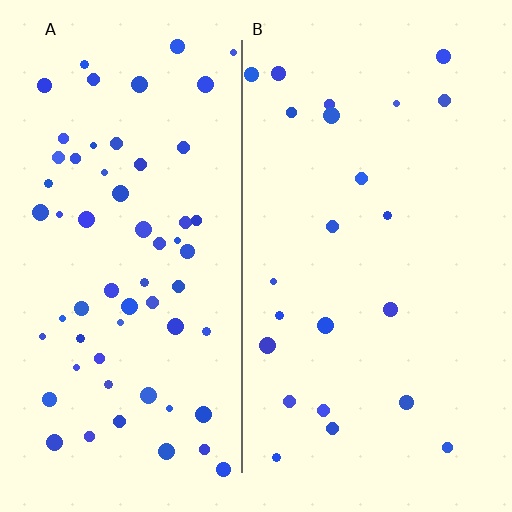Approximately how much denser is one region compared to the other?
Approximately 2.6× — region A over region B.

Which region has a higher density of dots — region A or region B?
A (the left).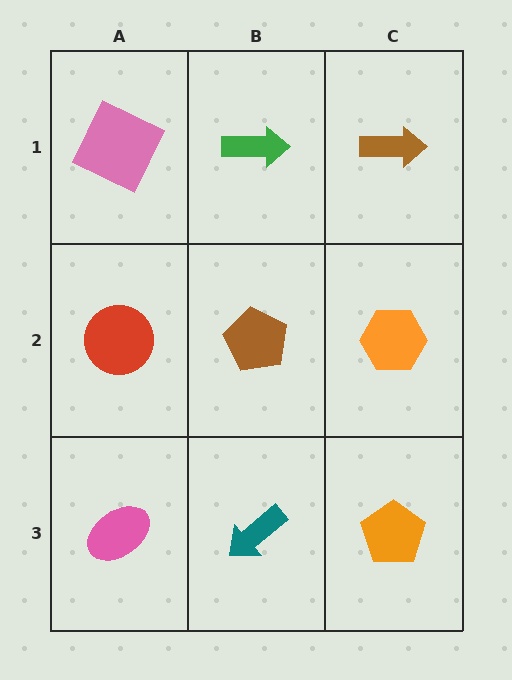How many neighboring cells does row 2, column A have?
3.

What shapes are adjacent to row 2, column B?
A green arrow (row 1, column B), a teal arrow (row 3, column B), a red circle (row 2, column A), an orange hexagon (row 2, column C).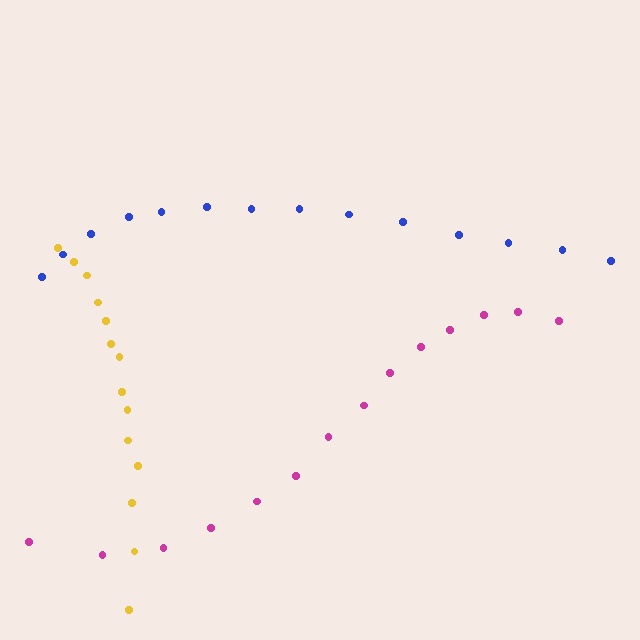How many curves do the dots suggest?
There are 3 distinct paths.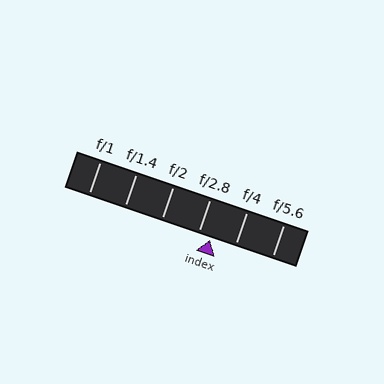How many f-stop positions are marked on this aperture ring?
There are 6 f-stop positions marked.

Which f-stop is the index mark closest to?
The index mark is closest to f/2.8.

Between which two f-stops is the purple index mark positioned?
The index mark is between f/2.8 and f/4.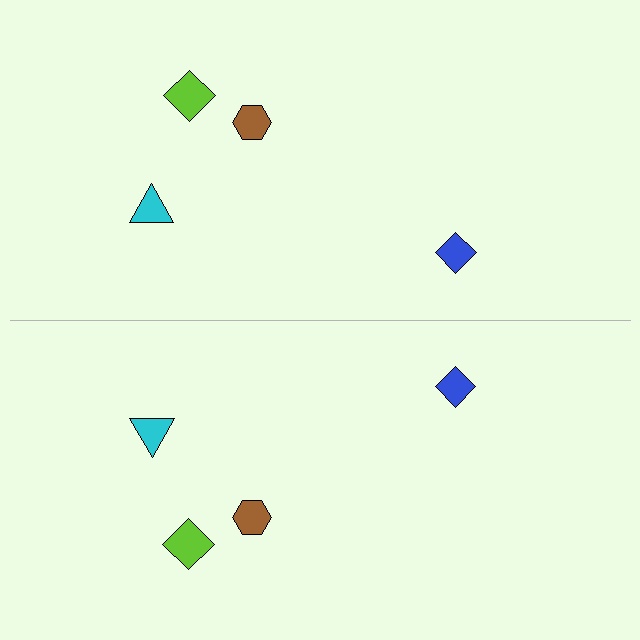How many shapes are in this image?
There are 8 shapes in this image.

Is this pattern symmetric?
Yes, this pattern has bilateral (reflection) symmetry.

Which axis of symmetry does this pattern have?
The pattern has a horizontal axis of symmetry running through the center of the image.